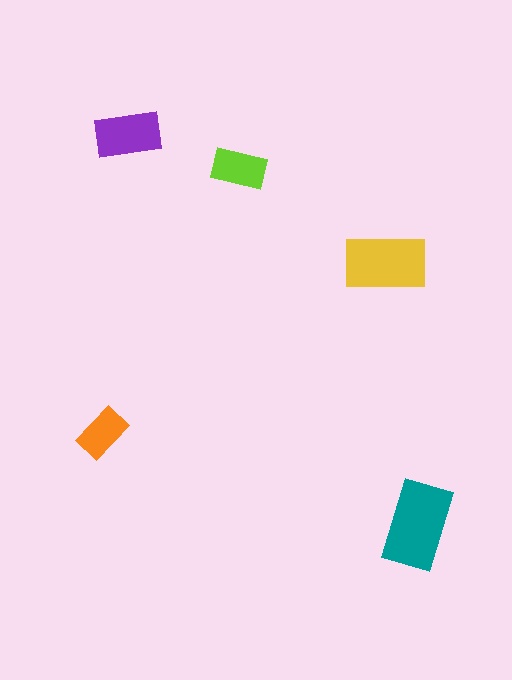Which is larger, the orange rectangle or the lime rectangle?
The lime one.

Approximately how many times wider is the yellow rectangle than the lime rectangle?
About 1.5 times wider.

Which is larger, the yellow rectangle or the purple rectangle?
The yellow one.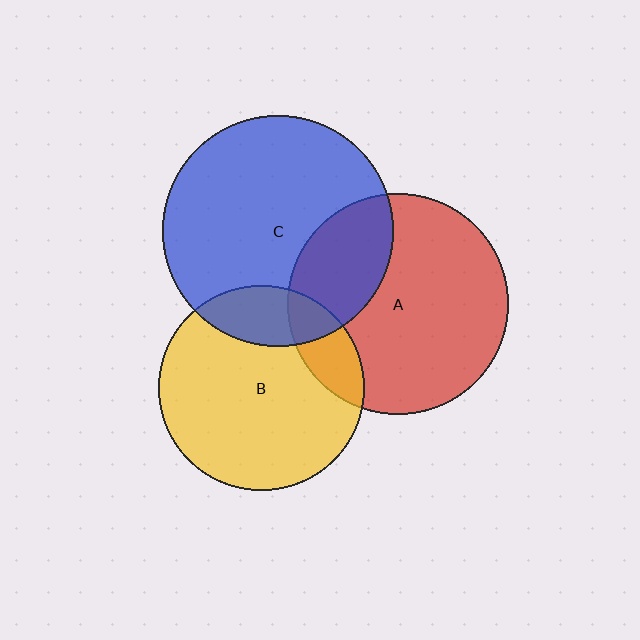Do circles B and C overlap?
Yes.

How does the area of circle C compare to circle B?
Approximately 1.3 times.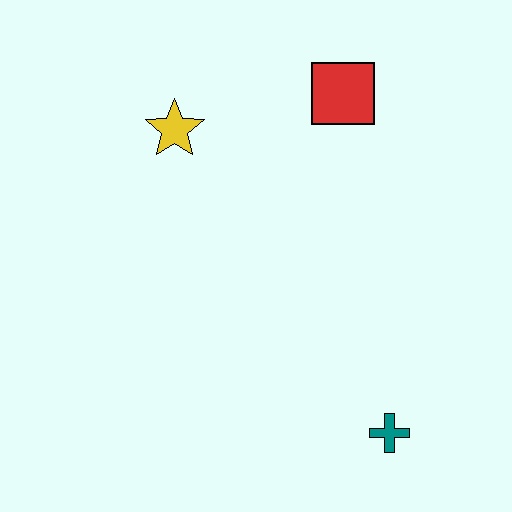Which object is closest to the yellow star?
The red square is closest to the yellow star.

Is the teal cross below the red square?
Yes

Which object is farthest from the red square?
The teal cross is farthest from the red square.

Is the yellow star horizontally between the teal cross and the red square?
No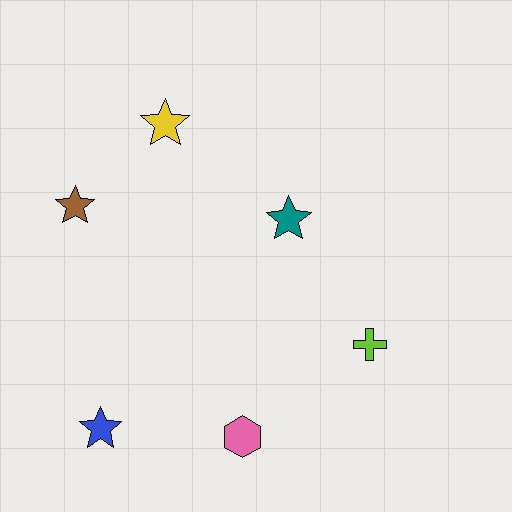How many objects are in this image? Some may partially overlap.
There are 6 objects.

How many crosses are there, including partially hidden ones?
There is 1 cross.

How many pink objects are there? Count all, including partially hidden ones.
There is 1 pink object.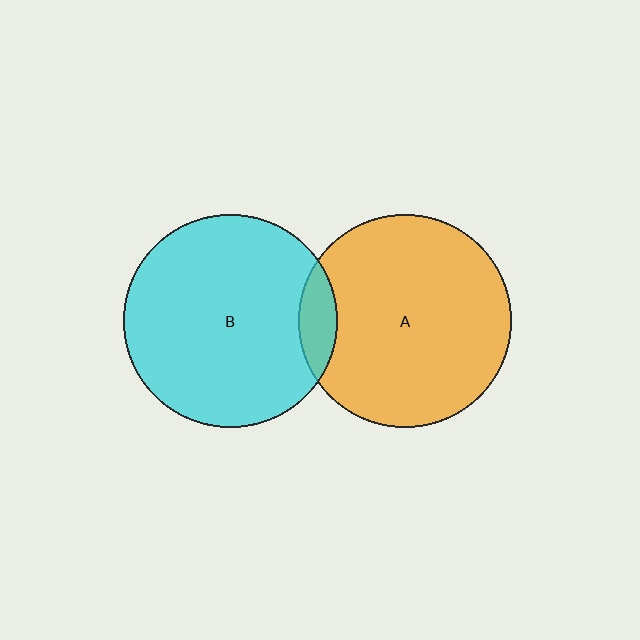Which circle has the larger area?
Circle B (cyan).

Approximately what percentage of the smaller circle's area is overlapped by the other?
Approximately 10%.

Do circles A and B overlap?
Yes.